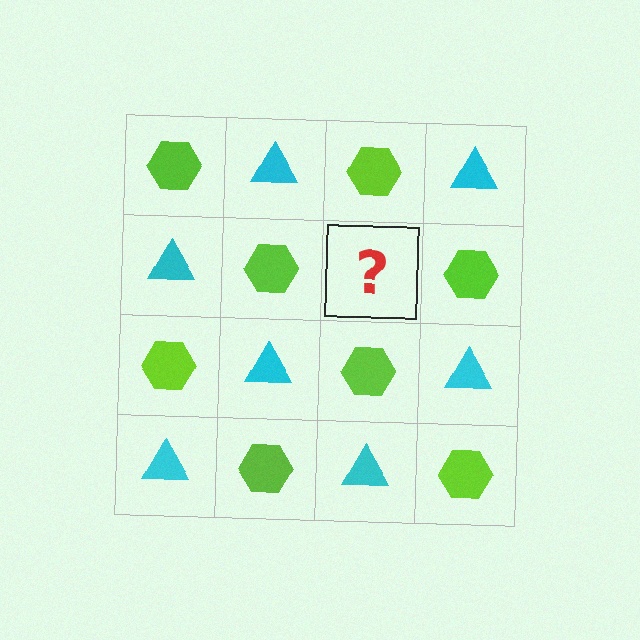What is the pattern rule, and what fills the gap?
The rule is that it alternates lime hexagon and cyan triangle in a checkerboard pattern. The gap should be filled with a cyan triangle.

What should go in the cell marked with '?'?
The missing cell should contain a cyan triangle.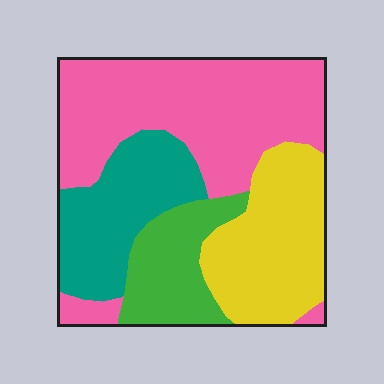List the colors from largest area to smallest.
From largest to smallest: pink, yellow, teal, green.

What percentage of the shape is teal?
Teal covers 20% of the shape.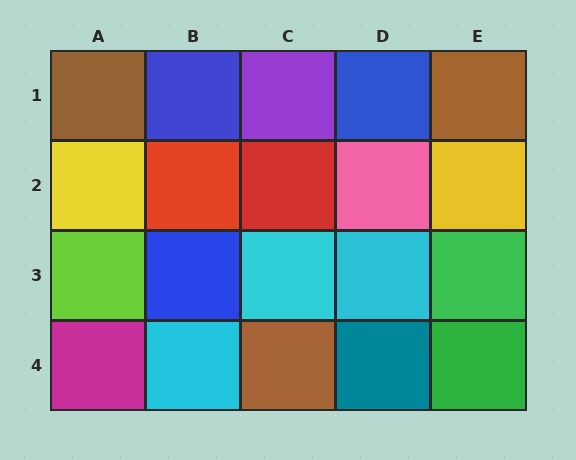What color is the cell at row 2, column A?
Yellow.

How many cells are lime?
1 cell is lime.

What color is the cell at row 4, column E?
Green.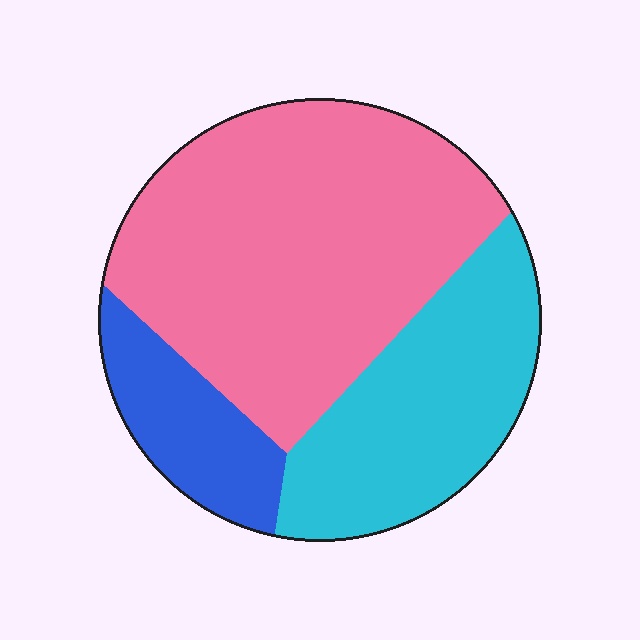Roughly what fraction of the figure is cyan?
Cyan takes up about one third (1/3) of the figure.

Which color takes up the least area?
Blue, at roughly 15%.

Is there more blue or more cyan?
Cyan.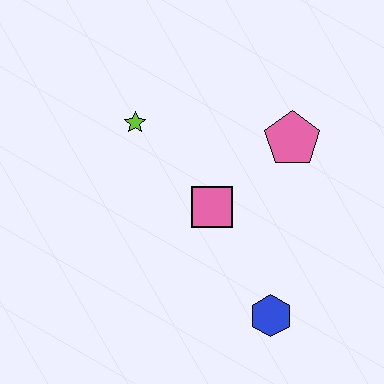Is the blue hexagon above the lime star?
No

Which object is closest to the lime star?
The pink square is closest to the lime star.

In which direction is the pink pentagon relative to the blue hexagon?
The pink pentagon is above the blue hexagon.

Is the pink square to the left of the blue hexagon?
Yes